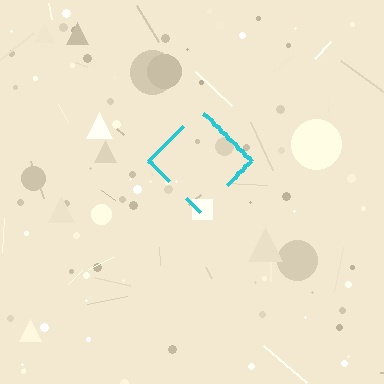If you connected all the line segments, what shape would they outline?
They would outline a diamond.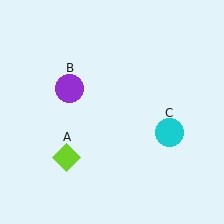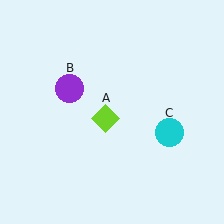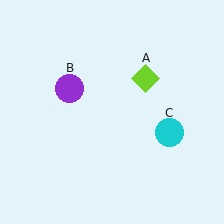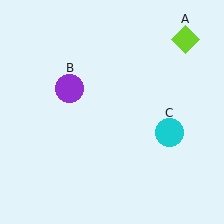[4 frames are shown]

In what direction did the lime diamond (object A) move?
The lime diamond (object A) moved up and to the right.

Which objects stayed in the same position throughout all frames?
Purple circle (object B) and cyan circle (object C) remained stationary.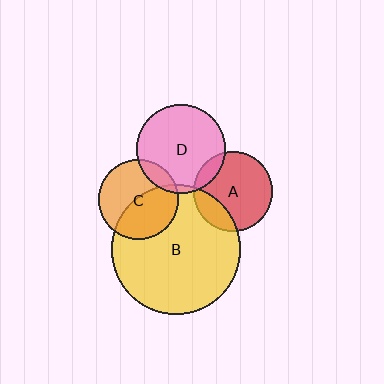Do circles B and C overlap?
Yes.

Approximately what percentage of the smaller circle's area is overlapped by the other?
Approximately 45%.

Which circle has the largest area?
Circle B (yellow).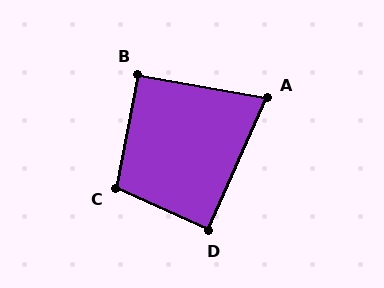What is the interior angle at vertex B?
Approximately 91 degrees (approximately right).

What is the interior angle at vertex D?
Approximately 89 degrees (approximately right).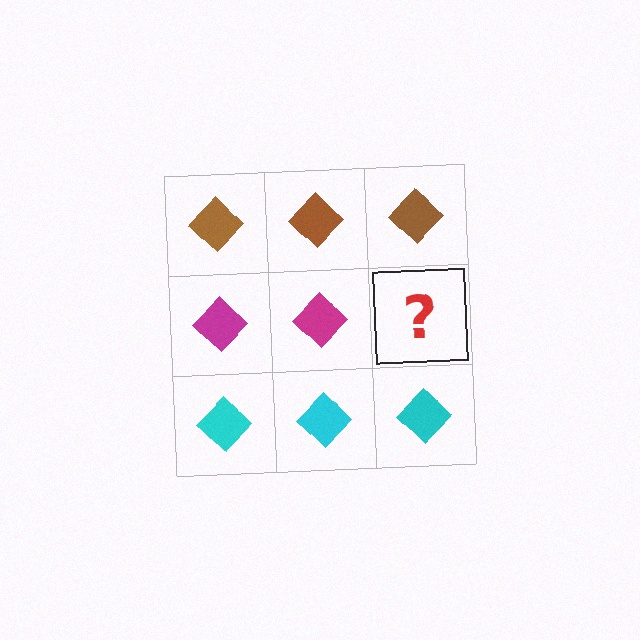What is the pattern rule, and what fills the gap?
The rule is that each row has a consistent color. The gap should be filled with a magenta diamond.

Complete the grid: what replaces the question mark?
The question mark should be replaced with a magenta diamond.